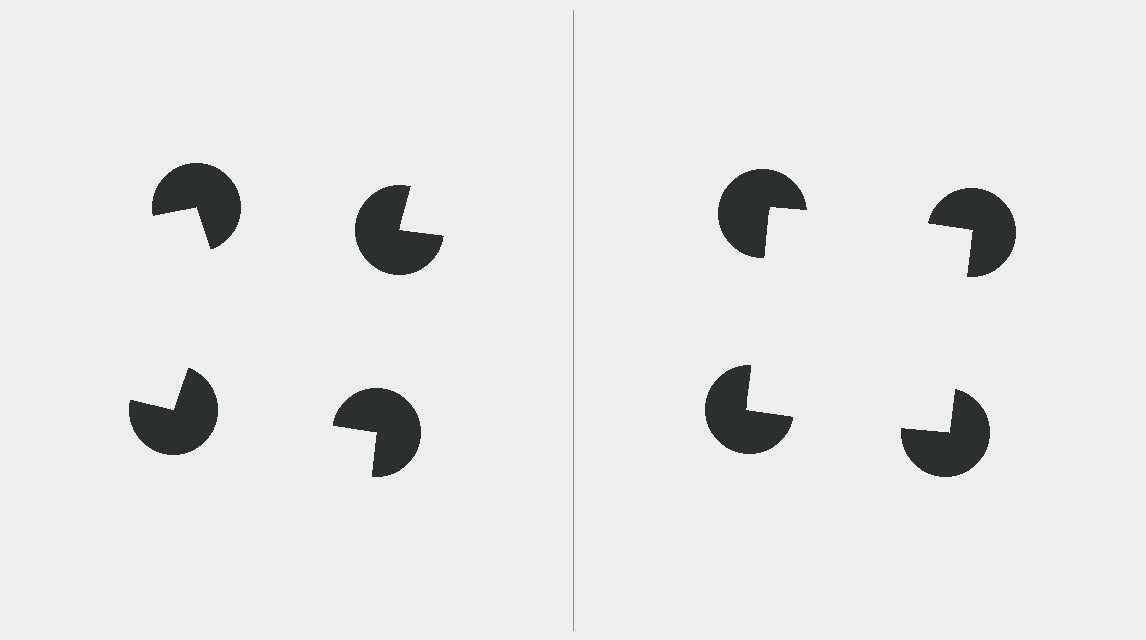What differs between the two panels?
The pac-man discs are positioned identically on both sides; only the wedge orientations differ. On the right they align to a square; on the left they are misaligned.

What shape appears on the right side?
An illusory square.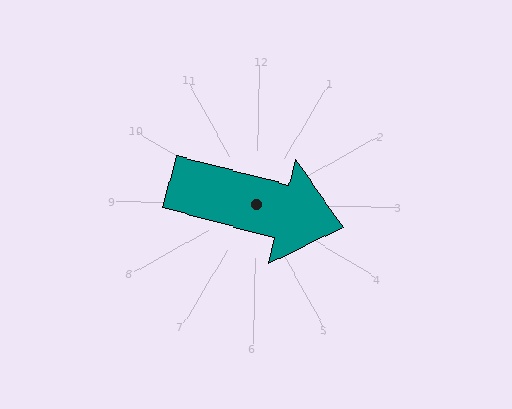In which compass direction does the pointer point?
East.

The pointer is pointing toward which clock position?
Roughly 3 o'clock.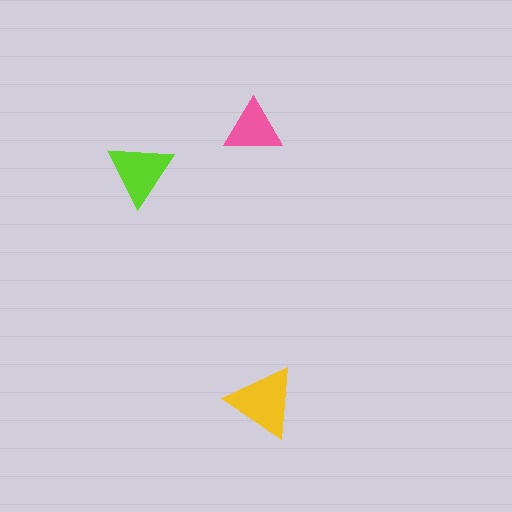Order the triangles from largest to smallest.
the yellow one, the lime one, the pink one.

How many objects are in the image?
There are 3 objects in the image.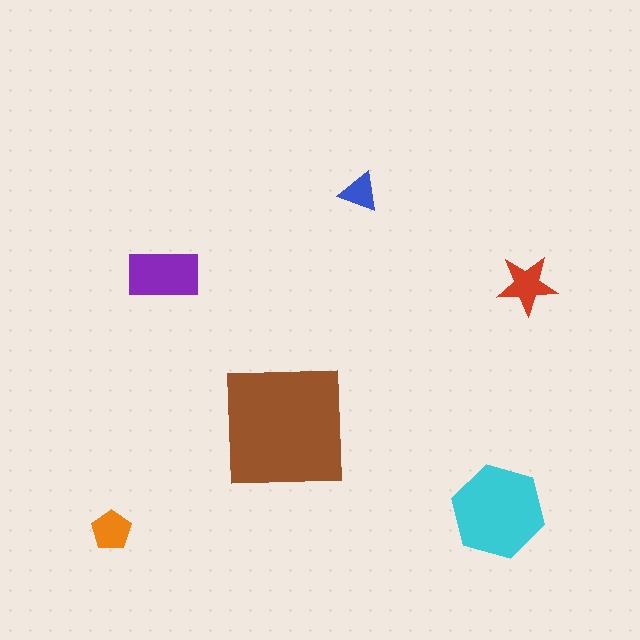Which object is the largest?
The brown square.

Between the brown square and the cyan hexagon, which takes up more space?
The brown square.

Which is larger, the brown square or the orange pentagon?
The brown square.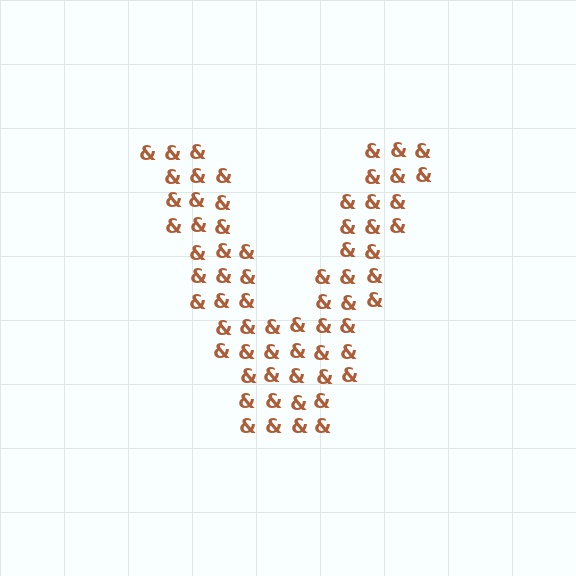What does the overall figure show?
The overall figure shows the letter V.